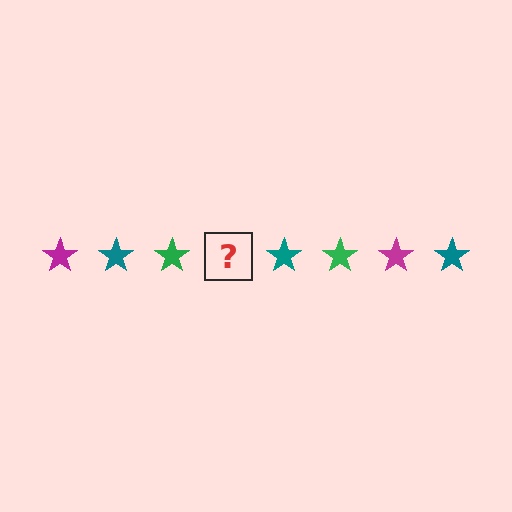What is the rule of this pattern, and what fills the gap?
The rule is that the pattern cycles through magenta, teal, green stars. The gap should be filled with a magenta star.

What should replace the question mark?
The question mark should be replaced with a magenta star.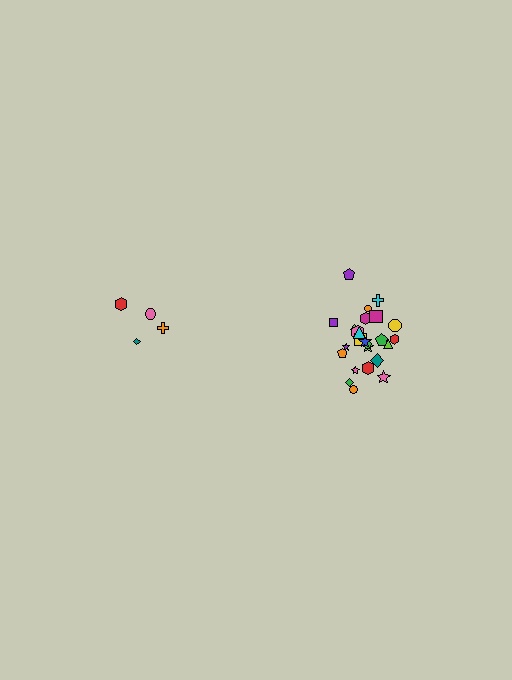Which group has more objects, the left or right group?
The right group.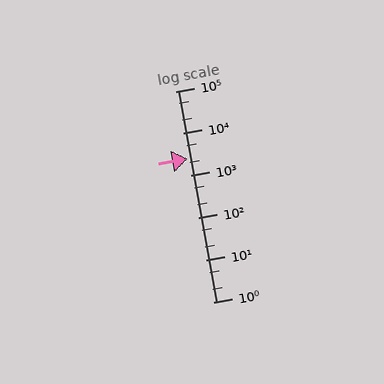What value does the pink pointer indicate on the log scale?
The pointer indicates approximately 2500.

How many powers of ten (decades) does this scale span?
The scale spans 5 decades, from 1 to 100000.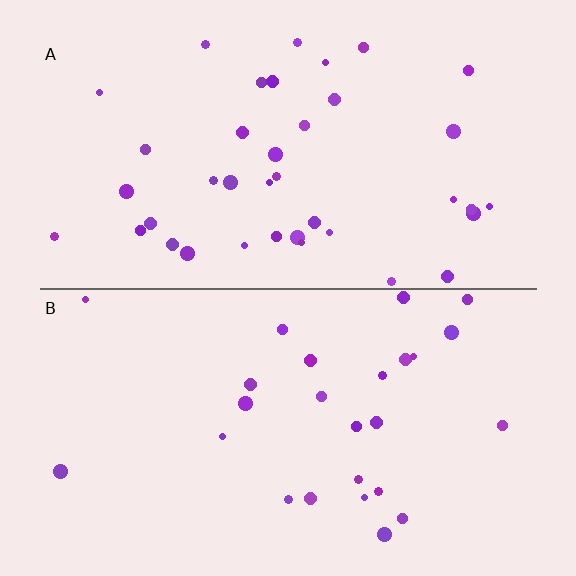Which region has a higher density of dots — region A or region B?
A (the top).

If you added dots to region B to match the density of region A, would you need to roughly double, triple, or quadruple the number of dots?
Approximately double.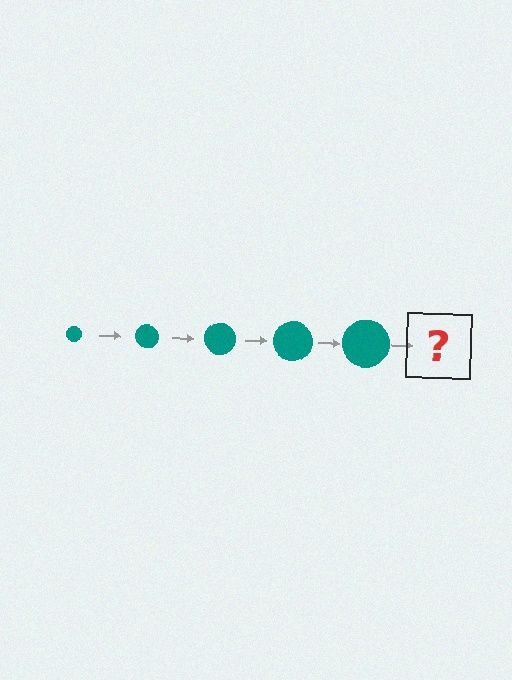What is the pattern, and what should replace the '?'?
The pattern is that the circle gets progressively larger each step. The '?' should be a teal circle, larger than the previous one.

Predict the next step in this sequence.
The next step is a teal circle, larger than the previous one.